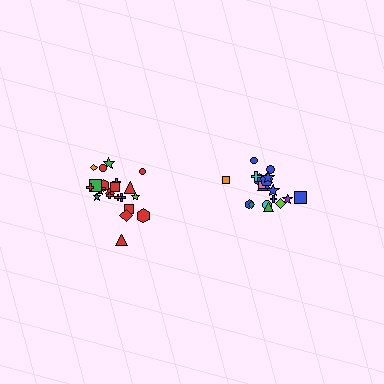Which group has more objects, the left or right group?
The left group.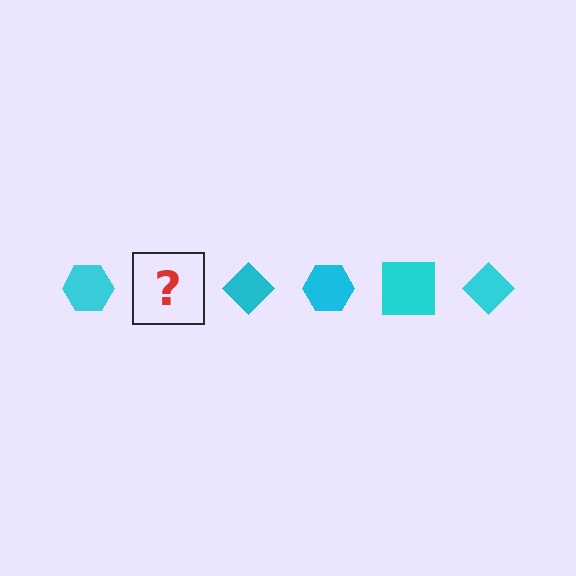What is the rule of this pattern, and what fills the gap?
The rule is that the pattern cycles through hexagon, square, diamond shapes in cyan. The gap should be filled with a cyan square.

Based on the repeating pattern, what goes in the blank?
The blank should be a cyan square.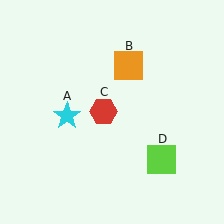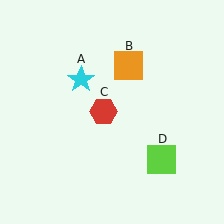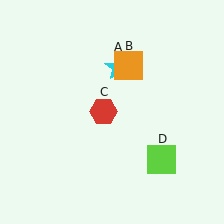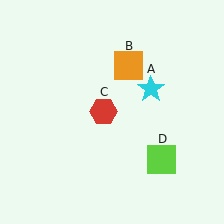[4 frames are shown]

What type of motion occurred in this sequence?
The cyan star (object A) rotated clockwise around the center of the scene.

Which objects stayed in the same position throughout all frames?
Orange square (object B) and red hexagon (object C) and lime square (object D) remained stationary.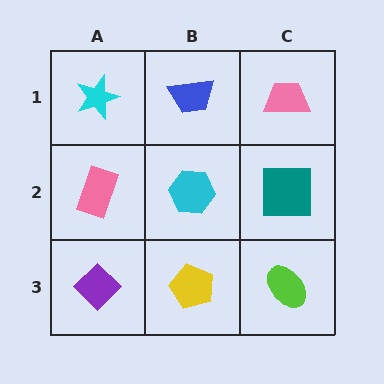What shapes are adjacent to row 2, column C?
A pink trapezoid (row 1, column C), a lime ellipse (row 3, column C), a cyan hexagon (row 2, column B).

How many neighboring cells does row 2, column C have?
3.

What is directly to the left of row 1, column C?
A blue trapezoid.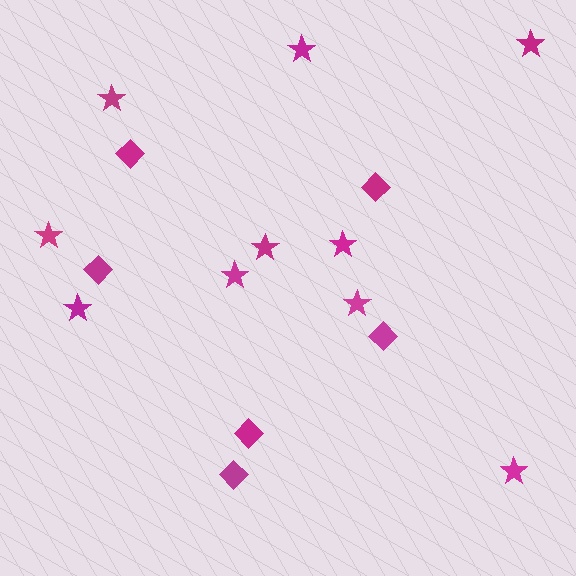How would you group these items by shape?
There are 2 groups: one group of diamonds (6) and one group of stars (10).